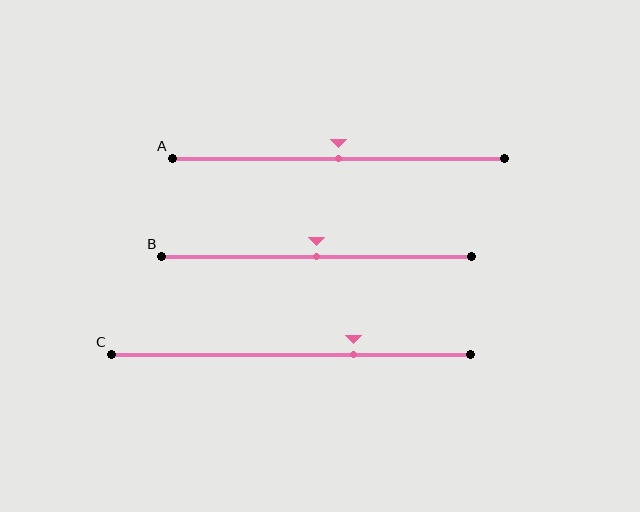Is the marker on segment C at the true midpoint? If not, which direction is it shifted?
No, the marker on segment C is shifted to the right by about 17% of the segment length.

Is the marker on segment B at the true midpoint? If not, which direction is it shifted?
Yes, the marker on segment B is at the true midpoint.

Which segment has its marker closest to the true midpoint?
Segment A has its marker closest to the true midpoint.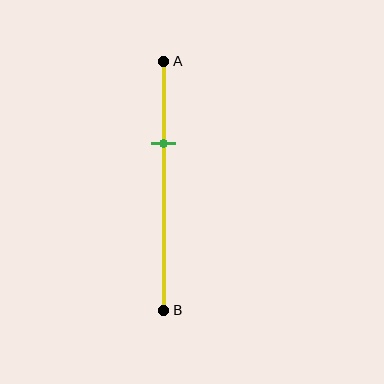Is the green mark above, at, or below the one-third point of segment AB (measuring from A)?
The green mark is approximately at the one-third point of segment AB.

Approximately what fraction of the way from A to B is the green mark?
The green mark is approximately 35% of the way from A to B.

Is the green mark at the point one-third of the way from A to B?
Yes, the mark is approximately at the one-third point.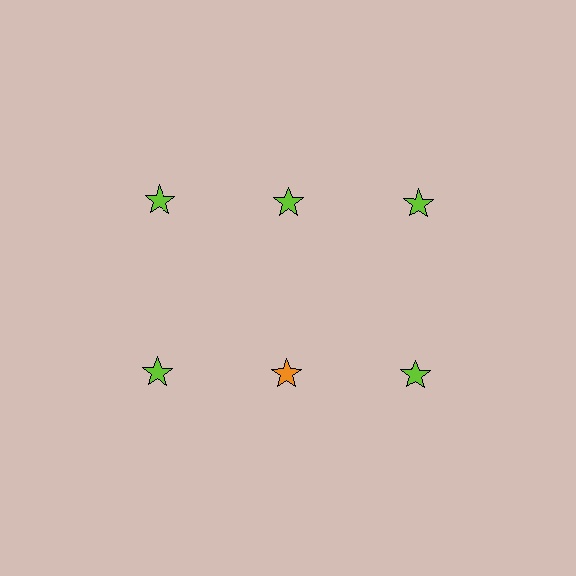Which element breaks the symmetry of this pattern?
The orange star in the second row, second from left column breaks the symmetry. All other shapes are lime stars.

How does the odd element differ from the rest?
It has a different color: orange instead of lime.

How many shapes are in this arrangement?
There are 6 shapes arranged in a grid pattern.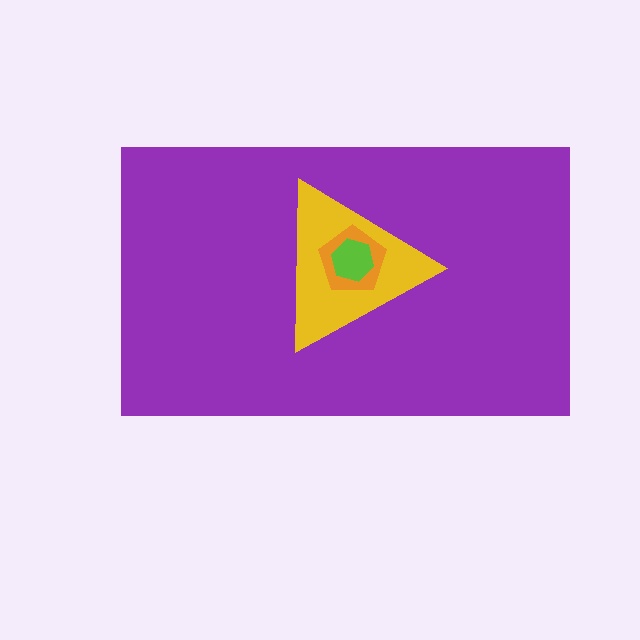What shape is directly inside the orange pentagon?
The lime hexagon.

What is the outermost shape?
The purple rectangle.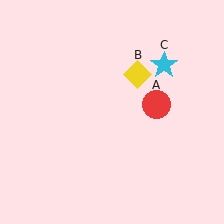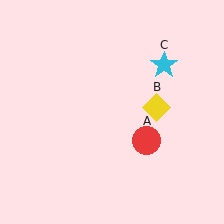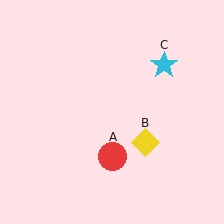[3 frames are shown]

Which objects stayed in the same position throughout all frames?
Cyan star (object C) remained stationary.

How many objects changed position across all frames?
2 objects changed position: red circle (object A), yellow diamond (object B).